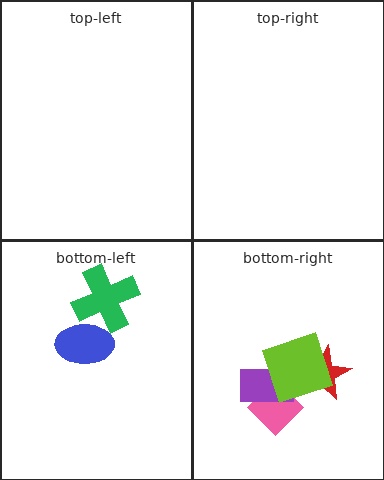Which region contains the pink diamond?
The bottom-right region.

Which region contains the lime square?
The bottom-right region.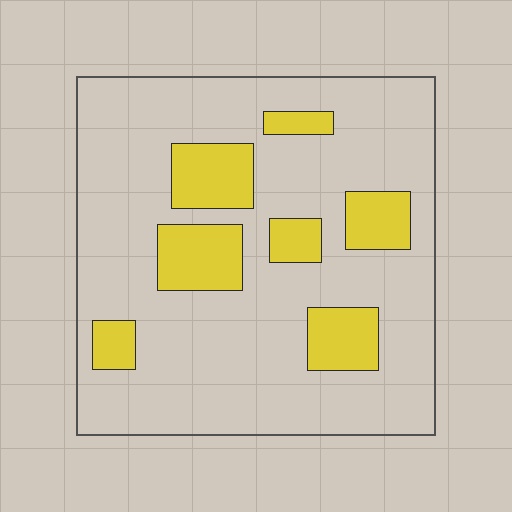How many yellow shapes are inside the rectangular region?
7.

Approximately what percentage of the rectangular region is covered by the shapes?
Approximately 20%.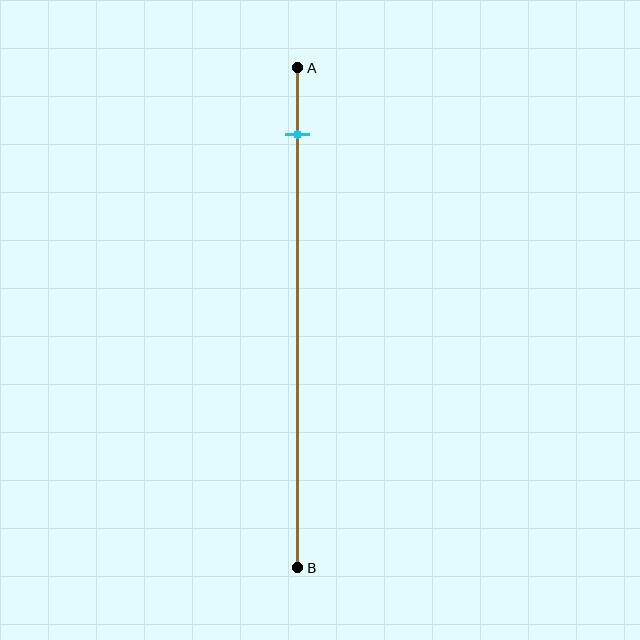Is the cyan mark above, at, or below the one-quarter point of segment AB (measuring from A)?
The cyan mark is above the one-quarter point of segment AB.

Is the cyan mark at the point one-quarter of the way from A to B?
No, the mark is at about 15% from A, not at the 25% one-quarter point.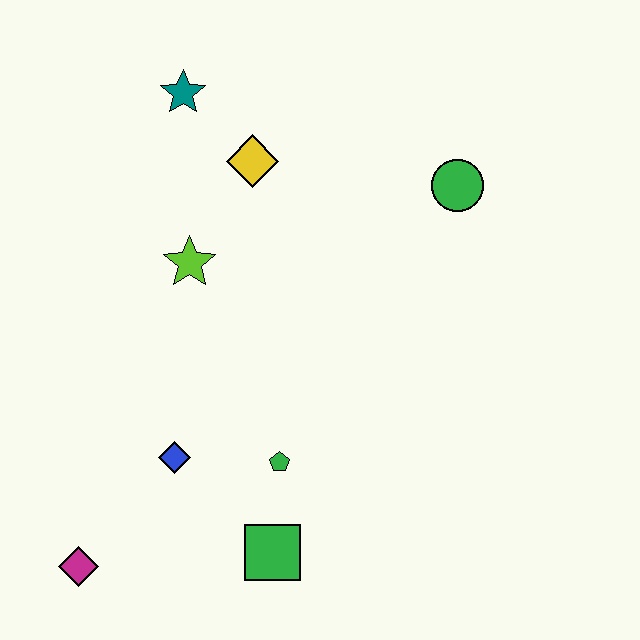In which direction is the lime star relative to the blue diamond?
The lime star is above the blue diamond.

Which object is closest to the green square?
The green pentagon is closest to the green square.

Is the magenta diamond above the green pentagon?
No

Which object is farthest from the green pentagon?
The teal star is farthest from the green pentagon.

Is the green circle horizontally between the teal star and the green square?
No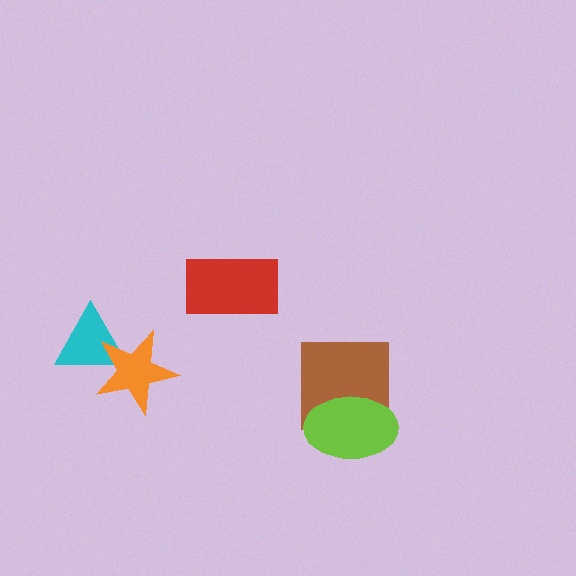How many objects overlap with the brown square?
1 object overlaps with the brown square.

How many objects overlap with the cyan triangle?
1 object overlaps with the cyan triangle.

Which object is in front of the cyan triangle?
The orange star is in front of the cyan triangle.